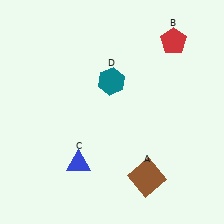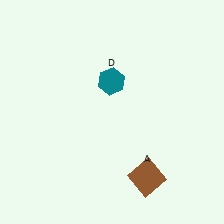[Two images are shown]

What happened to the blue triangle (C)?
The blue triangle (C) was removed in Image 2. It was in the bottom-left area of Image 1.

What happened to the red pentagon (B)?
The red pentagon (B) was removed in Image 2. It was in the top-right area of Image 1.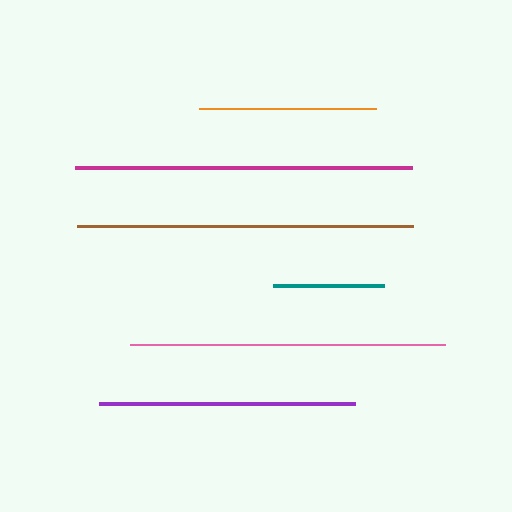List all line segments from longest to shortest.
From longest to shortest: magenta, brown, pink, purple, orange, teal.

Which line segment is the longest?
The magenta line is the longest at approximately 337 pixels.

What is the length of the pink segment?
The pink segment is approximately 315 pixels long.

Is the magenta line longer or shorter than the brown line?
The magenta line is longer than the brown line.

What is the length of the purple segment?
The purple segment is approximately 255 pixels long.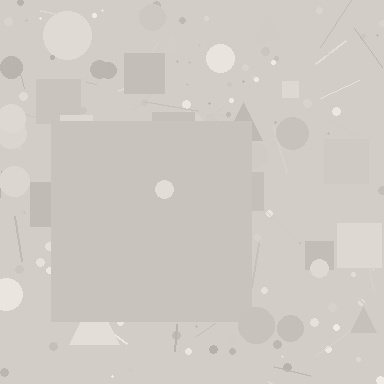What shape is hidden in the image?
A square is hidden in the image.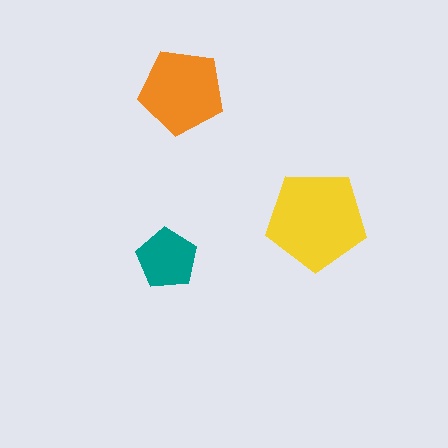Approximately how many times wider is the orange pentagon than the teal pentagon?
About 1.5 times wider.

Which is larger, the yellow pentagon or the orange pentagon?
The yellow one.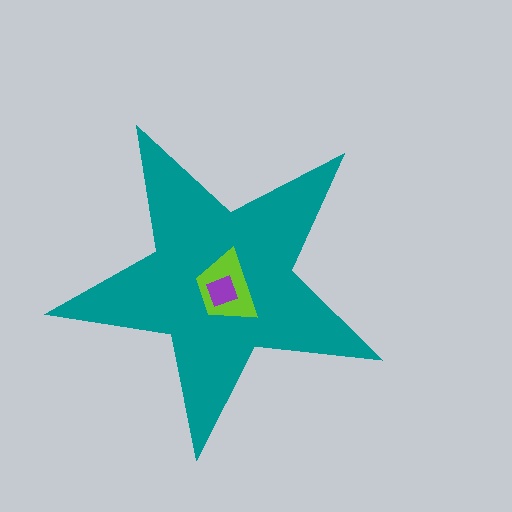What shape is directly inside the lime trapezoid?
The purple square.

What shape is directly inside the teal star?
The lime trapezoid.